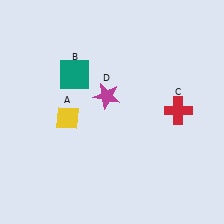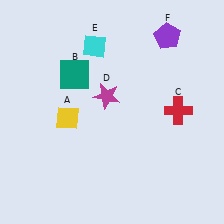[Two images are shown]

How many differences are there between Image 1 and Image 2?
There are 2 differences between the two images.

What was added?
A cyan diamond (E), a purple pentagon (F) were added in Image 2.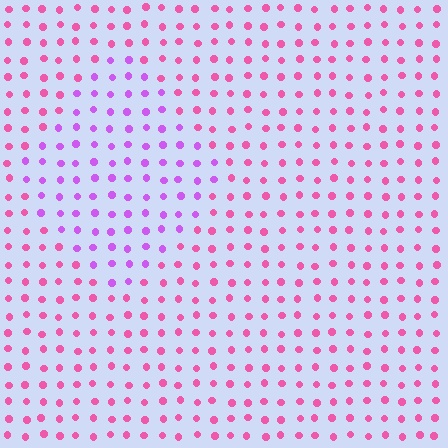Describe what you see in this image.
The image is filled with small pink elements in a uniform arrangement. A diamond-shaped region is visible where the elements are tinted to a slightly different hue, forming a subtle color boundary.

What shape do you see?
I see a diamond.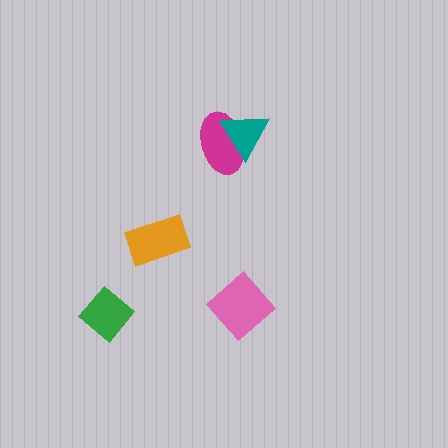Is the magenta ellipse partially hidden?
Yes, it is partially covered by another shape.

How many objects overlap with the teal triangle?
1 object overlaps with the teal triangle.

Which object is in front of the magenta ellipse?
The teal triangle is in front of the magenta ellipse.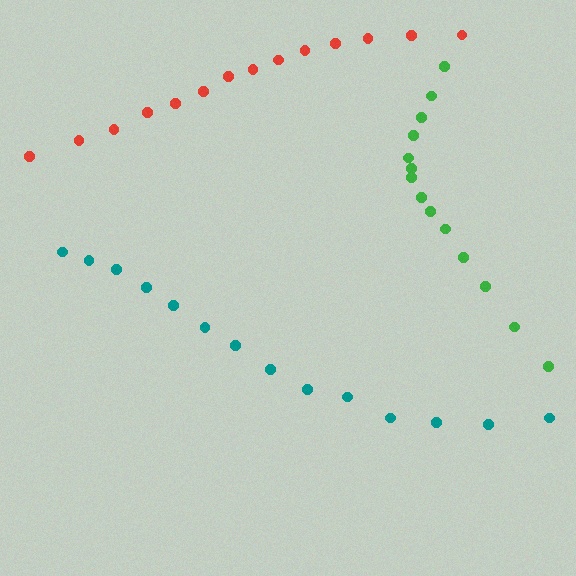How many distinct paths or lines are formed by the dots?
There are 3 distinct paths.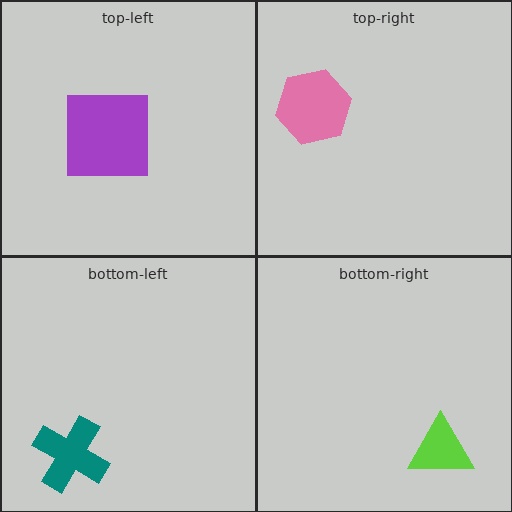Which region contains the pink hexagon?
The top-right region.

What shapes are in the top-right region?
The pink hexagon.